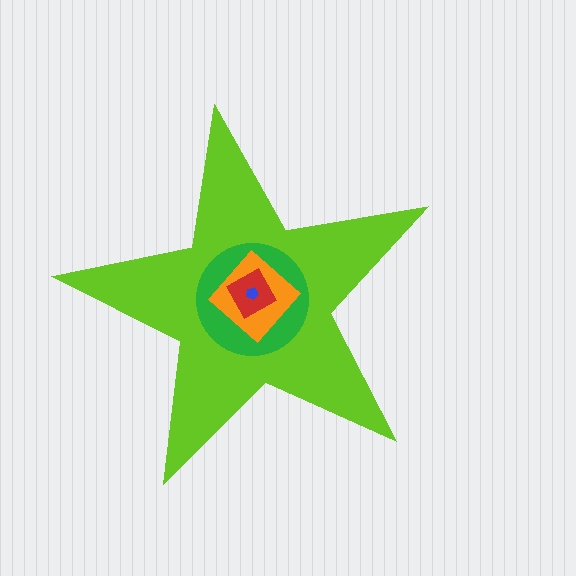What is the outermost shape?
The lime star.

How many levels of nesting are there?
5.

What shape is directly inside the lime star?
The green circle.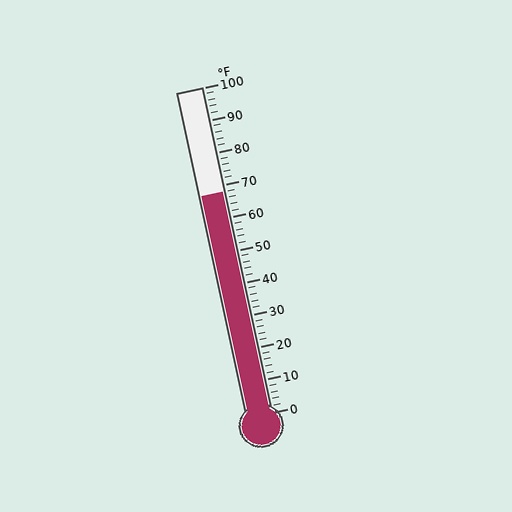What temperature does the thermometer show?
The thermometer shows approximately 68°F.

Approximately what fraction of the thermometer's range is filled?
The thermometer is filled to approximately 70% of its range.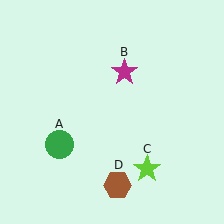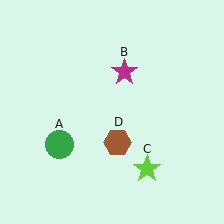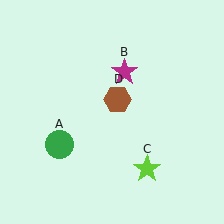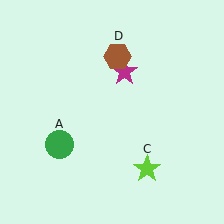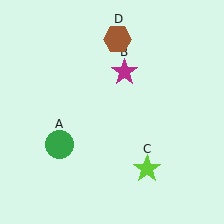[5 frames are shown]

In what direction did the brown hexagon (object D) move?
The brown hexagon (object D) moved up.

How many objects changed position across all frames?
1 object changed position: brown hexagon (object D).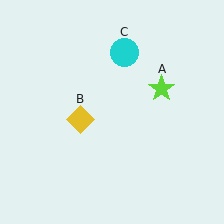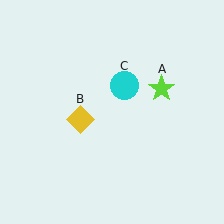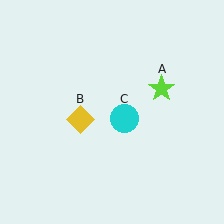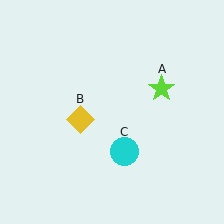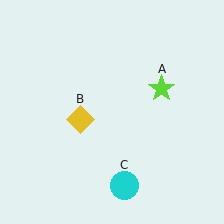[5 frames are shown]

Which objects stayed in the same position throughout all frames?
Lime star (object A) and yellow diamond (object B) remained stationary.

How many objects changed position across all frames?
1 object changed position: cyan circle (object C).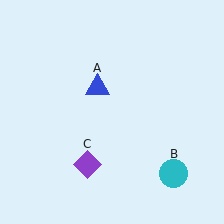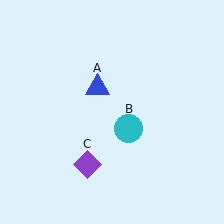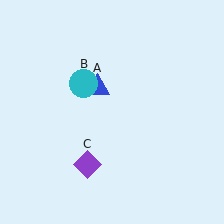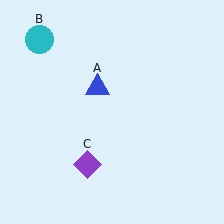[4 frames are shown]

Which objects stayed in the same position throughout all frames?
Blue triangle (object A) and purple diamond (object C) remained stationary.